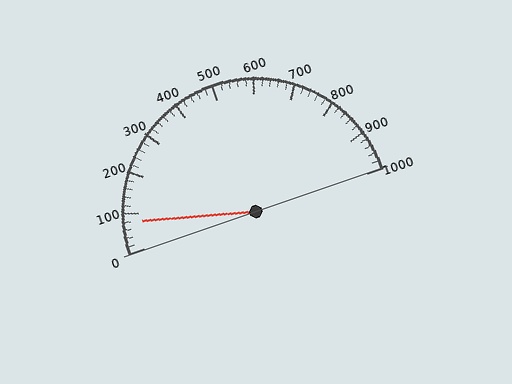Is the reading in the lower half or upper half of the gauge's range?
The reading is in the lower half of the range (0 to 1000).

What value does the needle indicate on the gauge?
The needle indicates approximately 80.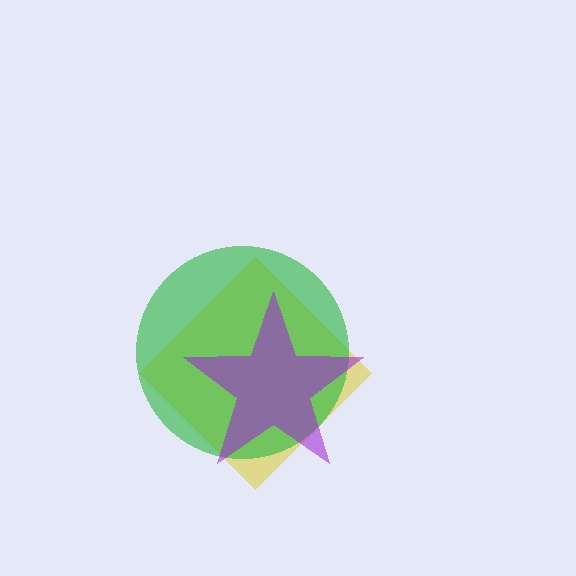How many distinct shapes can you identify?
There are 3 distinct shapes: a yellow diamond, a green circle, a purple star.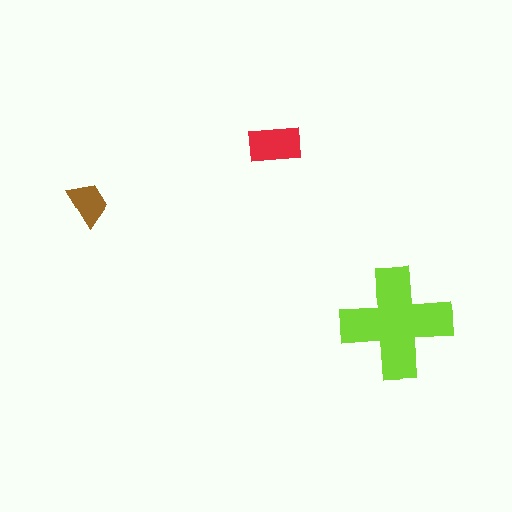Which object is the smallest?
The brown trapezoid.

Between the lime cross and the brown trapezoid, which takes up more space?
The lime cross.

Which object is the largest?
The lime cross.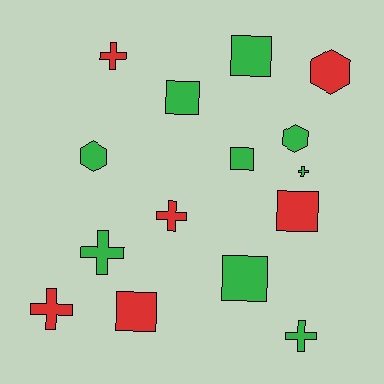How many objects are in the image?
There are 15 objects.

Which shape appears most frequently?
Square, with 6 objects.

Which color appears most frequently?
Green, with 9 objects.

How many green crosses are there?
There are 3 green crosses.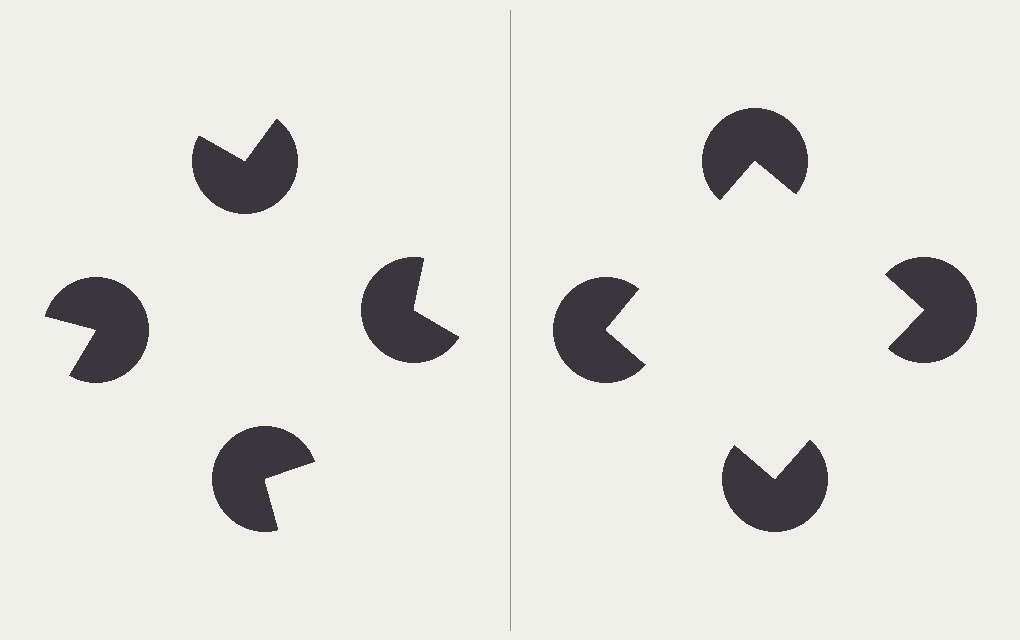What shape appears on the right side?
An illusory square.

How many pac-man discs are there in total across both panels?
8 — 4 on each side.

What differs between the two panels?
The pac-man discs are positioned identically on both sides; only the wedge orientations differ. On the right they align to a square; on the left they are misaligned.